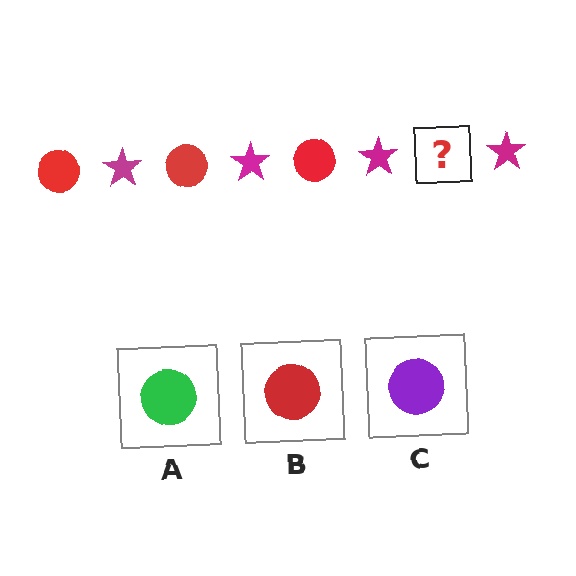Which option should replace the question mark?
Option B.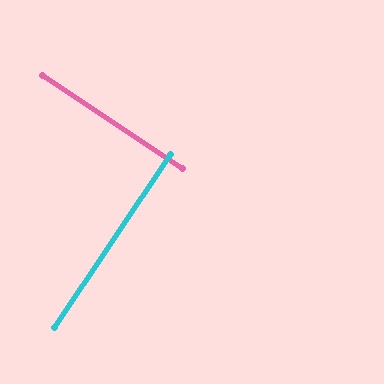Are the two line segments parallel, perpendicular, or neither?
Perpendicular — they meet at approximately 90°.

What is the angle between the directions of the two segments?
Approximately 90 degrees.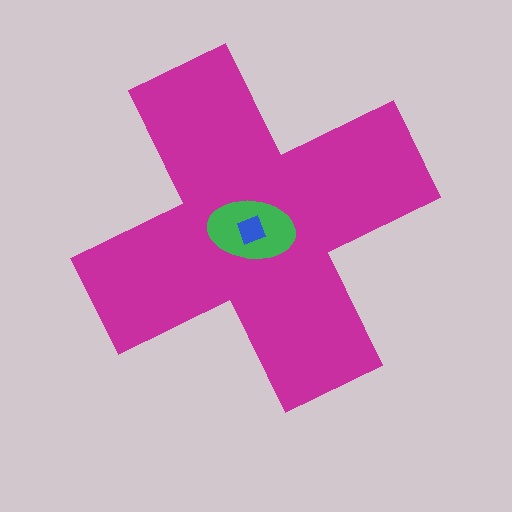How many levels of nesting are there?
3.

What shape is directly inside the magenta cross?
The green ellipse.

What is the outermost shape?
The magenta cross.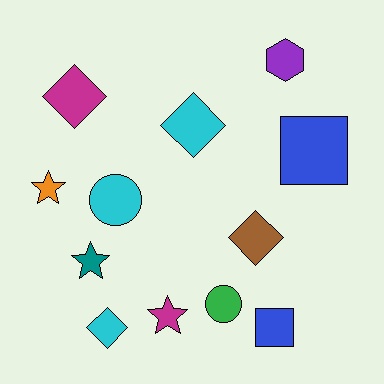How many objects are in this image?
There are 12 objects.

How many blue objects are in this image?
There are 2 blue objects.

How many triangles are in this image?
There are no triangles.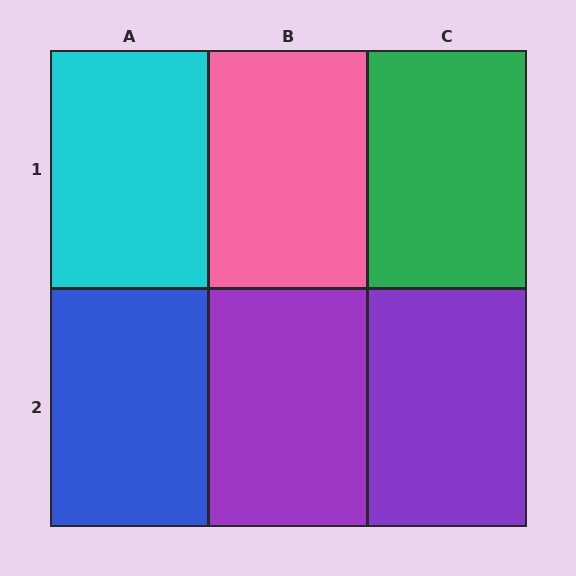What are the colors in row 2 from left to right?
Blue, purple, purple.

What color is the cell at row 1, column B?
Pink.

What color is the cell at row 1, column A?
Cyan.